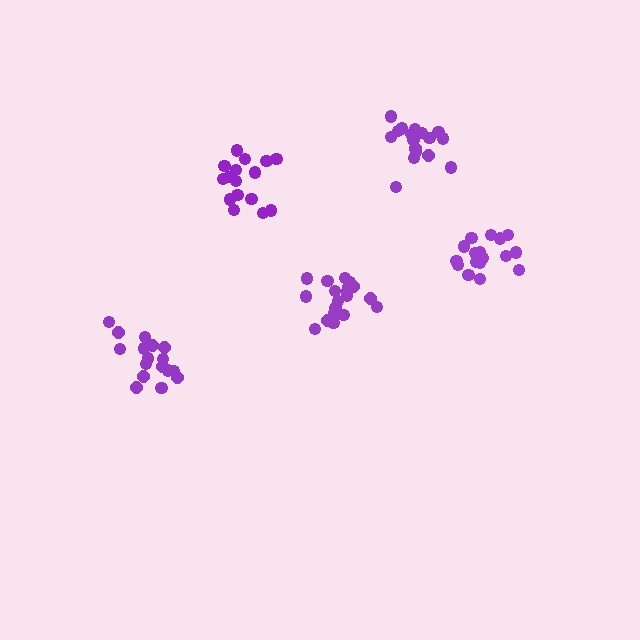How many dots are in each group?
Group 1: 18 dots, Group 2: 17 dots, Group 3: 20 dots, Group 4: 16 dots, Group 5: 17 dots (88 total).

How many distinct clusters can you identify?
There are 5 distinct clusters.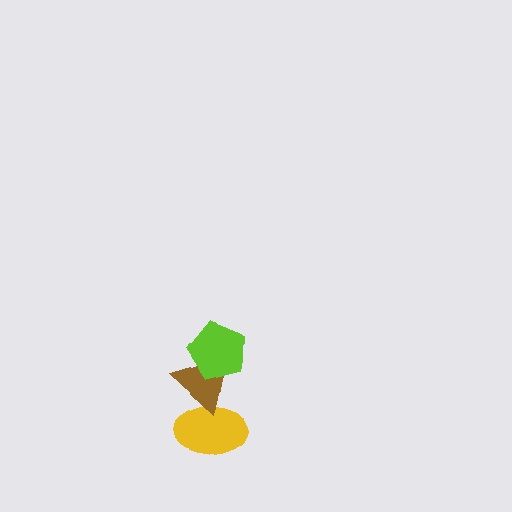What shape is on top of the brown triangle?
The lime pentagon is on top of the brown triangle.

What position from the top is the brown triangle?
The brown triangle is 2nd from the top.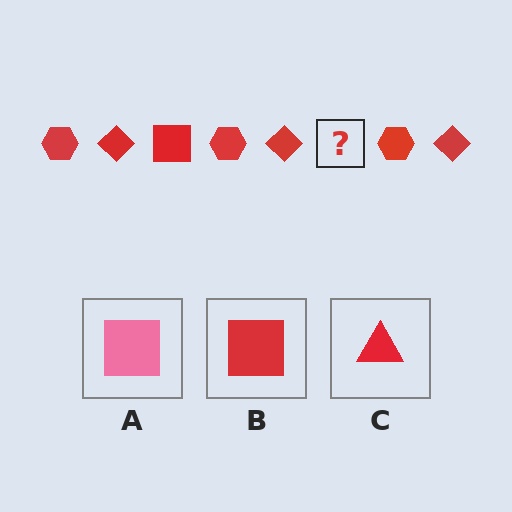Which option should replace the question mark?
Option B.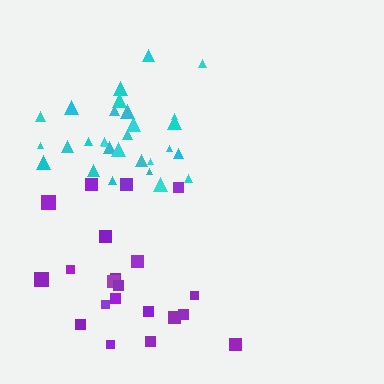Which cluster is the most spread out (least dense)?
Purple.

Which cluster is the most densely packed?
Cyan.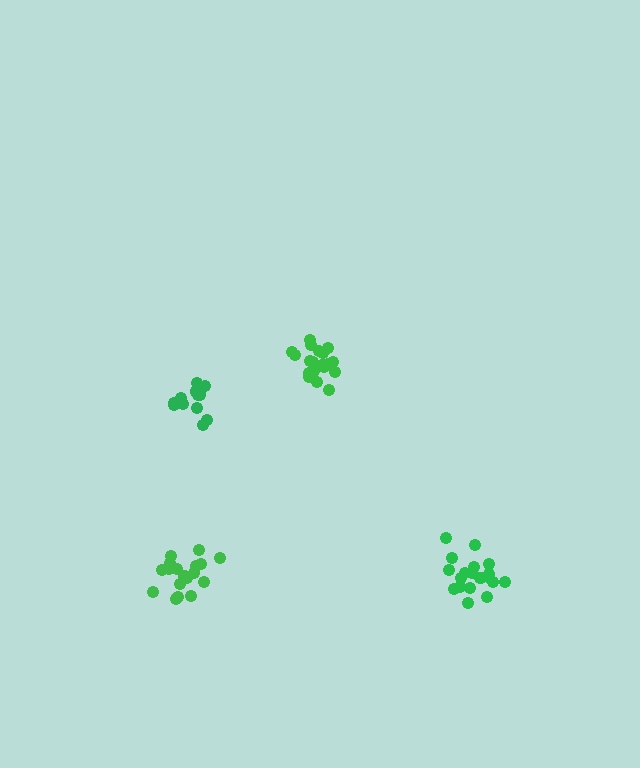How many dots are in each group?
Group 1: 19 dots, Group 2: 14 dots, Group 3: 19 dots, Group 4: 19 dots (71 total).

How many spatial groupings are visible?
There are 4 spatial groupings.